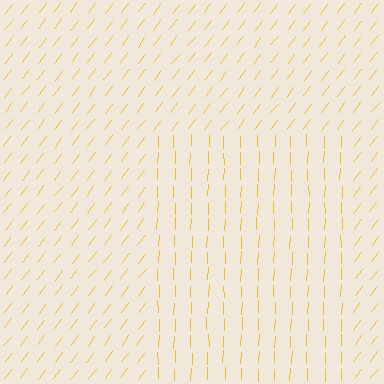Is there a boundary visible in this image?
Yes, there is a texture boundary formed by a change in line orientation.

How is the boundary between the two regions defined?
The boundary is defined purely by a change in line orientation (approximately 36 degrees difference). All lines are the same color and thickness.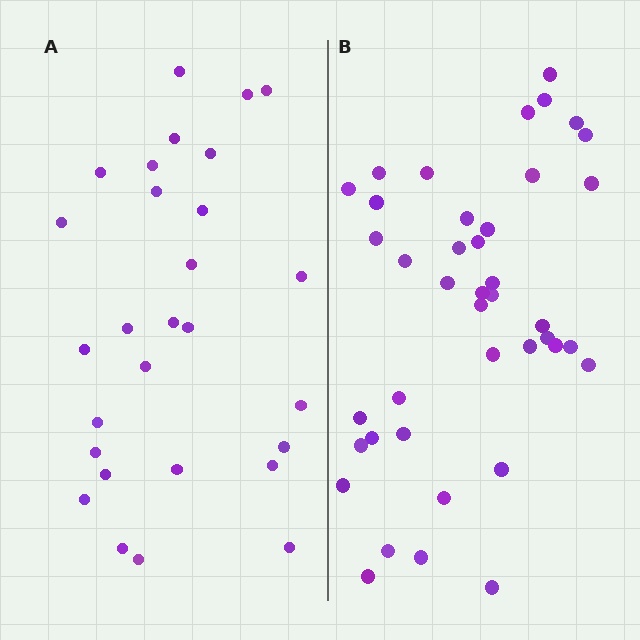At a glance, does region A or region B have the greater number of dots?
Region B (the right region) has more dots.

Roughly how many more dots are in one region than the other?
Region B has approximately 15 more dots than region A.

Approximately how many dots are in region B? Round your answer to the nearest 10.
About 40 dots. (The exact count is 41, which rounds to 40.)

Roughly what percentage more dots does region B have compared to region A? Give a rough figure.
About 45% more.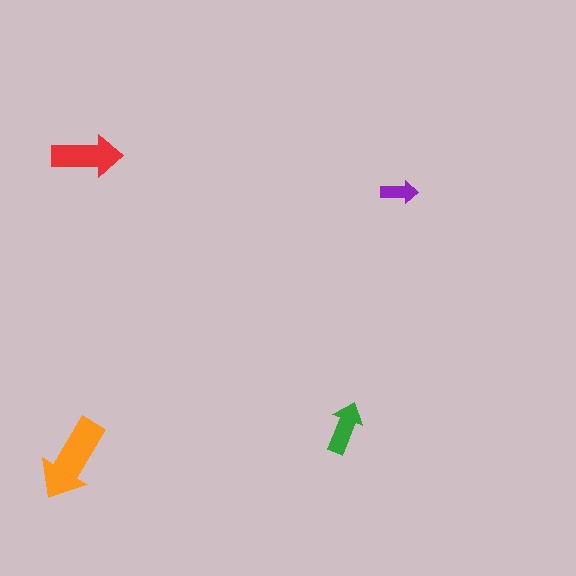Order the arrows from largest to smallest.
the orange one, the red one, the green one, the purple one.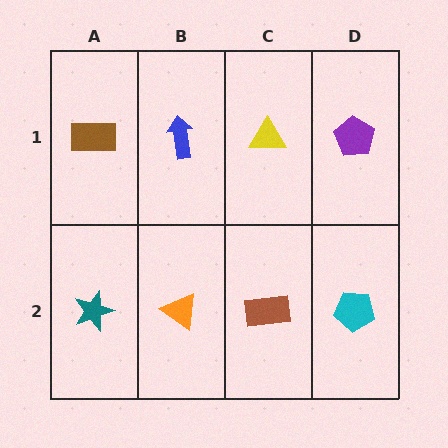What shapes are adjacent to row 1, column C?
A brown rectangle (row 2, column C), a blue arrow (row 1, column B), a purple pentagon (row 1, column D).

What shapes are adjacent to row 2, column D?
A purple pentagon (row 1, column D), a brown rectangle (row 2, column C).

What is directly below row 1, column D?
A cyan pentagon.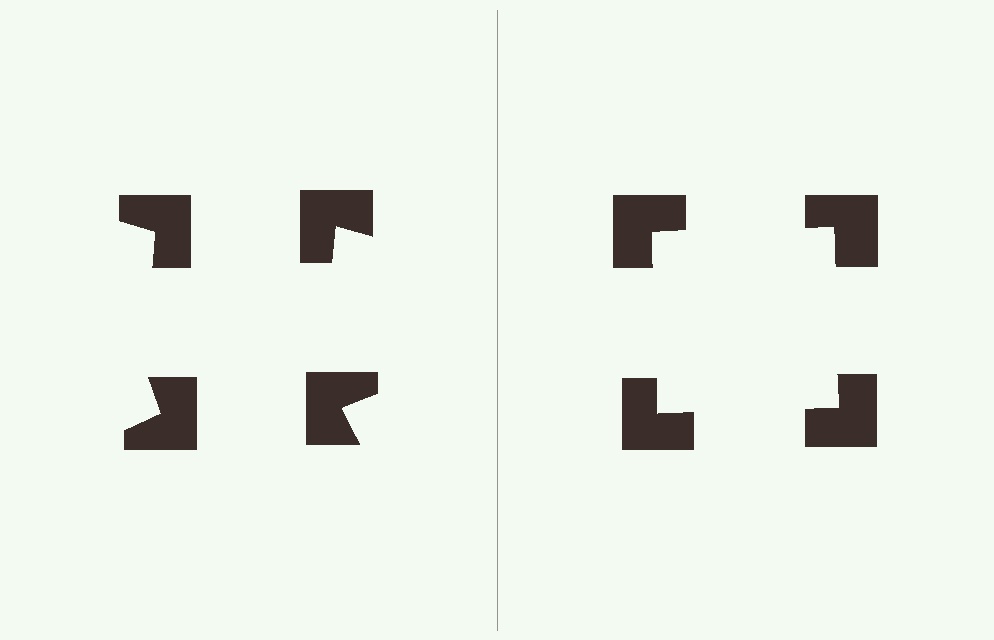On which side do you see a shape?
An illusory square appears on the right side. On the left side the wedge cuts are rotated, so no coherent shape forms.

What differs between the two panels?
The notched squares are positioned identically on both sides; only the wedge orientations differ. On the right they align to a square; on the left they are misaligned.